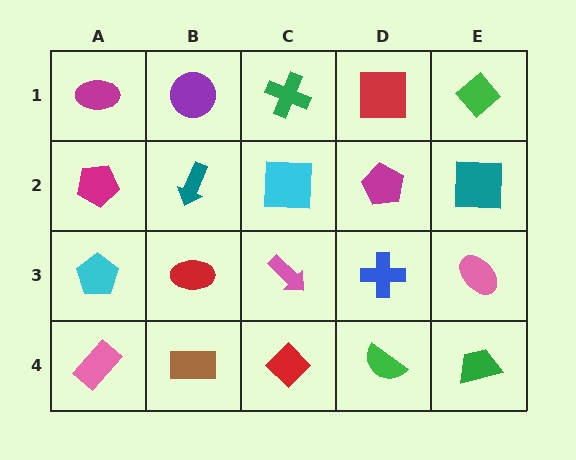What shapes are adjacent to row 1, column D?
A magenta pentagon (row 2, column D), a green cross (row 1, column C), a green diamond (row 1, column E).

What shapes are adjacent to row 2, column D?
A red square (row 1, column D), a blue cross (row 3, column D), a cyan square (row 2, column C), a teal square (row 2, column E).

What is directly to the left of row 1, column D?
A green cross.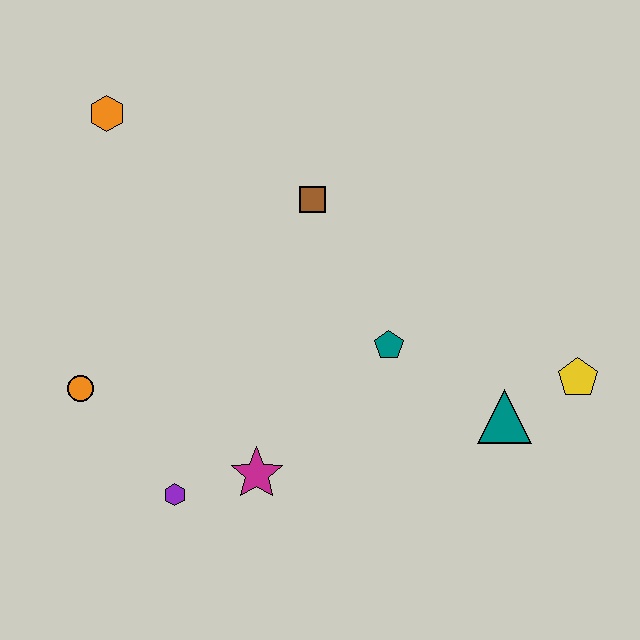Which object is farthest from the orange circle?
The yellow pentagon is farthest from the orange circle.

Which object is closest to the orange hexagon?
The brown square is closest to the orange hexagon.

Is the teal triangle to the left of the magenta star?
No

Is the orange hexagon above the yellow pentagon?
Yes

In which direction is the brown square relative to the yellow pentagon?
The brown square is to the left of the yellow pentagon.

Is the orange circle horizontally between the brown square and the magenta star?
No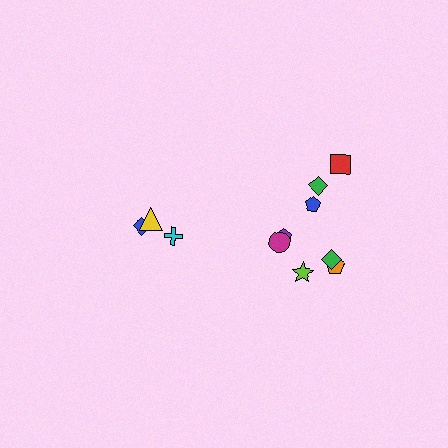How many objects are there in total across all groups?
There are 11 objects.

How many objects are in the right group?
There are 8 objects.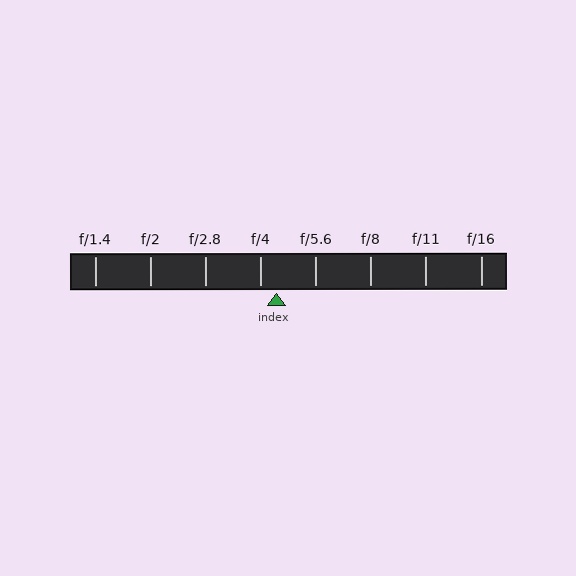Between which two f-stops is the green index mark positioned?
The index mark is between f/4 and f/5.6.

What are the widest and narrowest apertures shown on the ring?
The widest aperture shown is f/1.4 and the narrowest is f/16.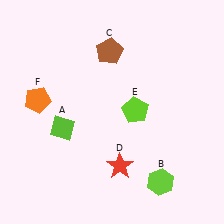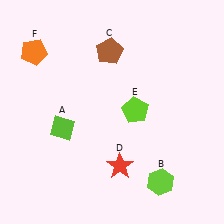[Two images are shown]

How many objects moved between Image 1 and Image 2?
1 object moved between the two images.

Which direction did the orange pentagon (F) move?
The orange pentagon (F) moved up.